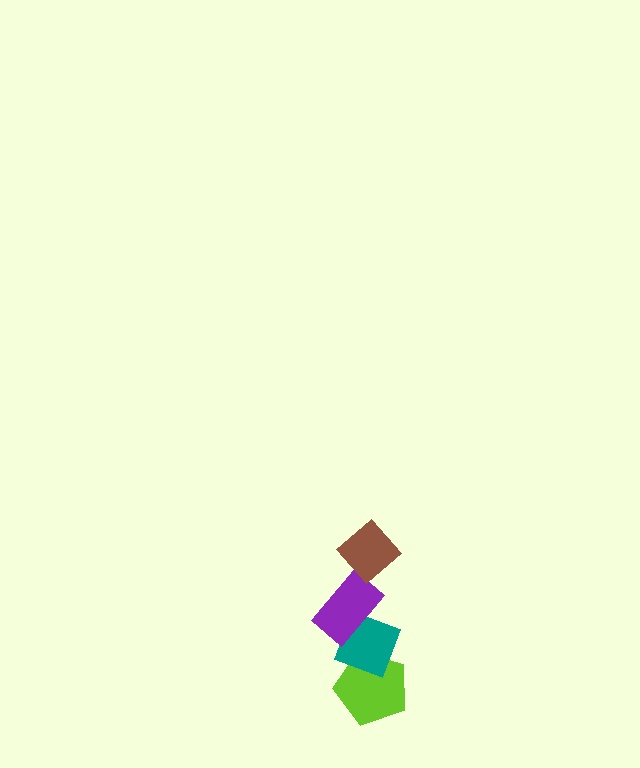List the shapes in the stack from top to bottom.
From top to bottom: the brown diamond, the purple rectangle, the teal diamond, the lime pentagon.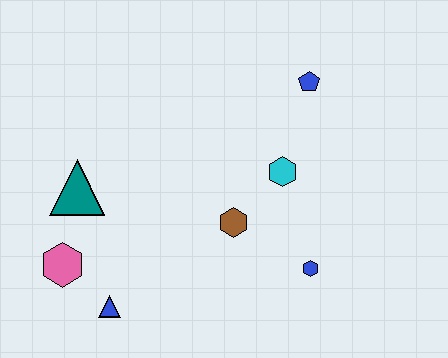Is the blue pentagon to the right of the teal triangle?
Yes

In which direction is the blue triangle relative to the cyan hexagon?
The blue triangle is to the left of the cyan hexagon.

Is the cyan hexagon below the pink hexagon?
No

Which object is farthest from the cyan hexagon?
The pink hexagon is farthest from the cyan hexagon.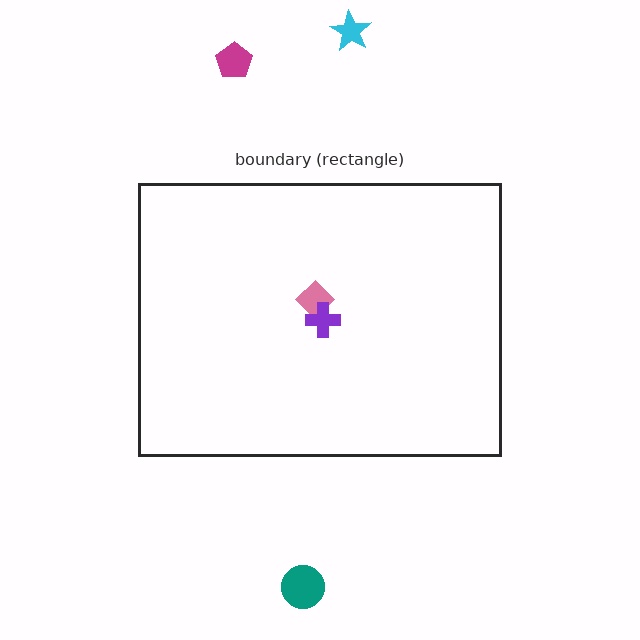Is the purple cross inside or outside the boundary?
Inside.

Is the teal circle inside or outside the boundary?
Outside.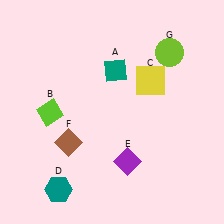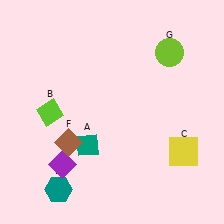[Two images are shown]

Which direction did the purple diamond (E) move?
The purple diamond (E) moved left.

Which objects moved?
The objects that moved are: the teal diamond (A), the yellow square (C), the purple diamond (E).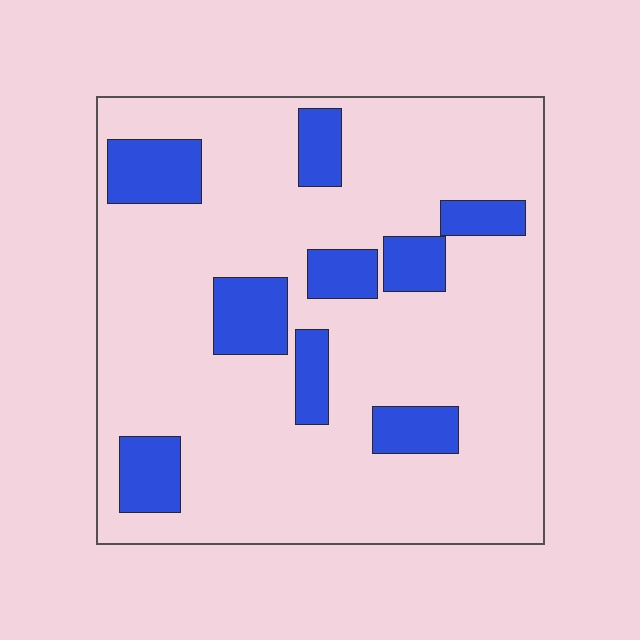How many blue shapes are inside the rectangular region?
9.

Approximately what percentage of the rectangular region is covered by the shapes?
Approximately 20%.